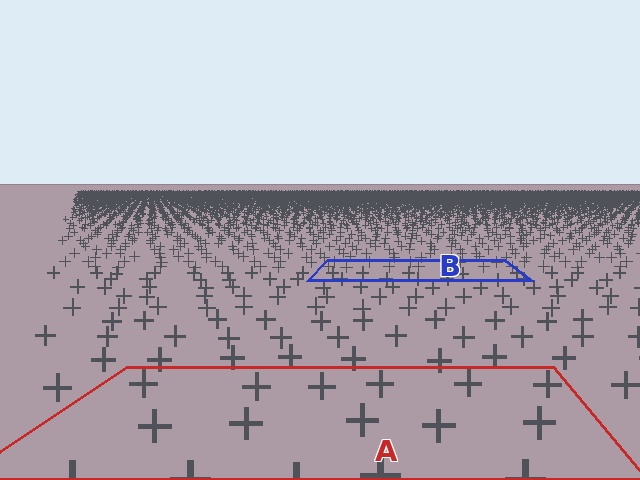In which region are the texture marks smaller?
The texture marks are smaller in region B, because it is farther away.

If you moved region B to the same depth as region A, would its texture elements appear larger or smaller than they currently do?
They would appear larger. At a closer depth, the same texture elements are projected at a bigger on-screen size.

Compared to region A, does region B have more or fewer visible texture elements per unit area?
Region B has more texture elements per unit area — they are packed more densely because it is farther away.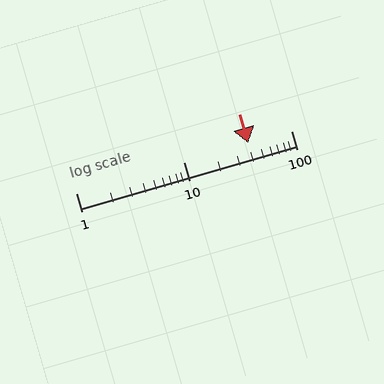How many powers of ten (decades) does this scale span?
The scale spans 2 decades, from 1 to 100.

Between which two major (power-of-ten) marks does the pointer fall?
The pointer is between 10 and 100.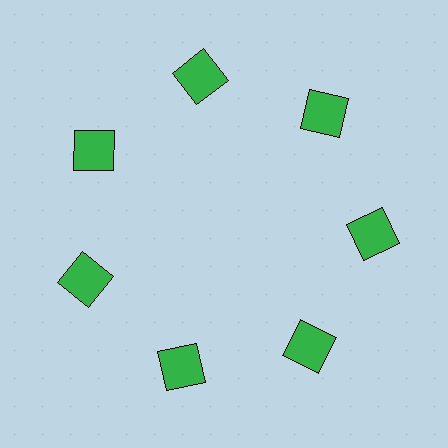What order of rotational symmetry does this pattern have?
This pattern has 7-fold rotational symmetry.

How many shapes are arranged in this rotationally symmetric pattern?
There are 7 shapes, arranged in 7 groups of 1.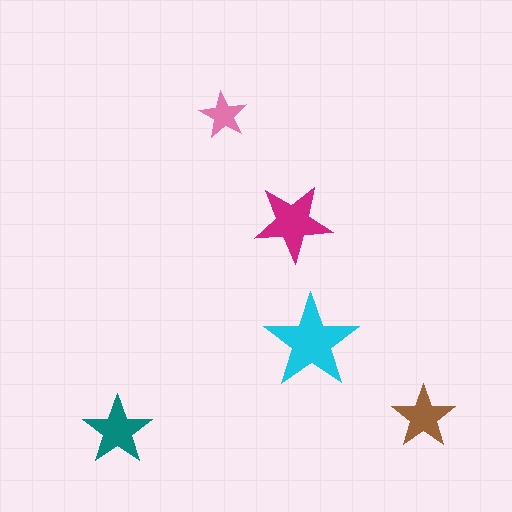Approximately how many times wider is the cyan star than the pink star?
About 2 times wider.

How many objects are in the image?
There are 5 objects in the image.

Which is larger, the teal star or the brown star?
The teal one.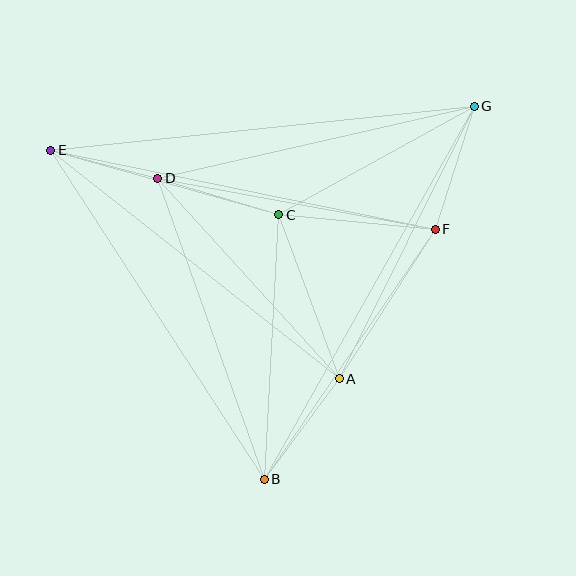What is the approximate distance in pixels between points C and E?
The distance between C and E is approximately 237 pixels.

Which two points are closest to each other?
Points D and E are closest to each other.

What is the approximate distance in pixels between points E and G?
The distance between E and G is approximately 426 pixels.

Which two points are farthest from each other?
Points B and G are farthest from each other.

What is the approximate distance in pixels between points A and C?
The distance between A and C is approximately 175 pixels.